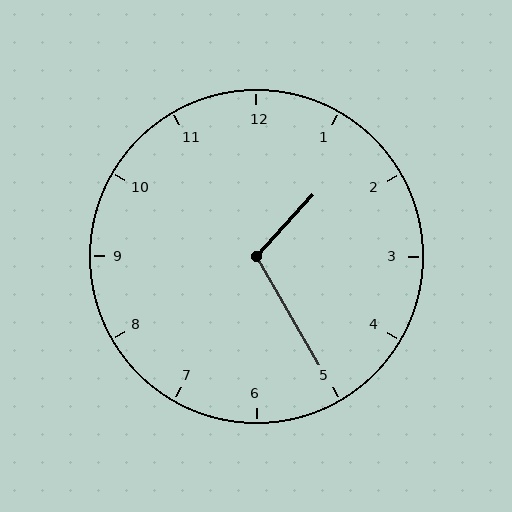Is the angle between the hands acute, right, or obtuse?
It is obtuse.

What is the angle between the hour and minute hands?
Approximately 108 degrees.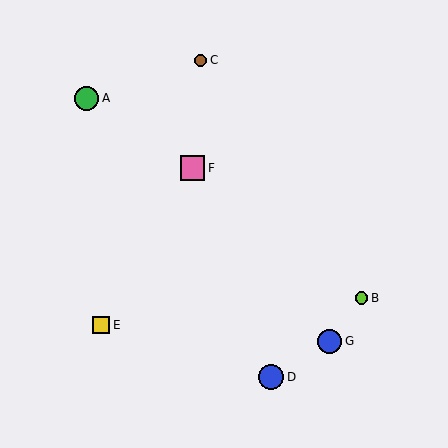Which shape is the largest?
The blue circle (labeled D) is the largest.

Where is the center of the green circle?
The center of the green circle is at (87, 98).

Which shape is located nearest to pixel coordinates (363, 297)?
The lime circle (labeled B) at (361, 298) is nearest to that location.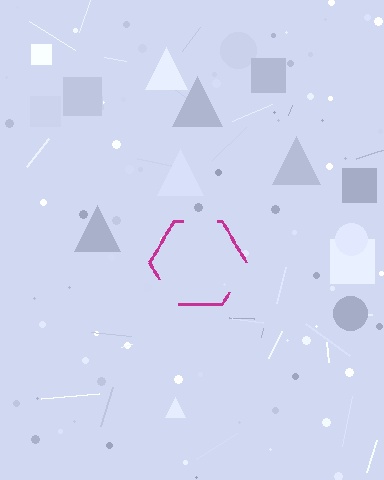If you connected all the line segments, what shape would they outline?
They would outline a hexagon.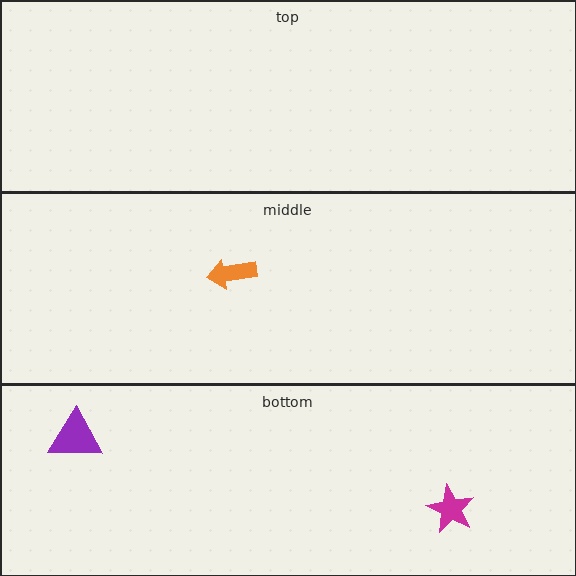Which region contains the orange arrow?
The middle region.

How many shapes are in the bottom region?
2.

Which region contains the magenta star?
The bottom region.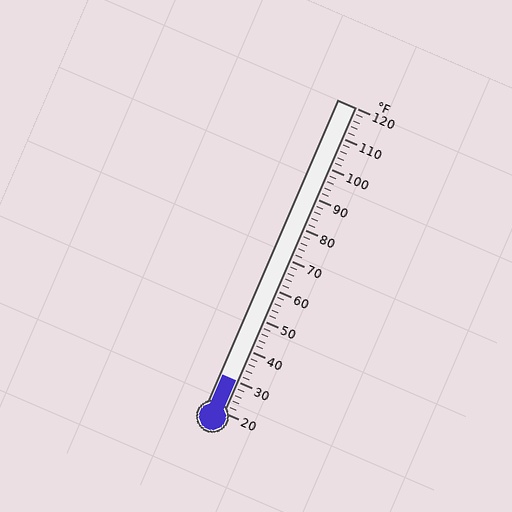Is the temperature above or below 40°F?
The temperature is below 40°F.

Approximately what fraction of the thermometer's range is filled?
The thermometer is filled to approximately 10% of its range.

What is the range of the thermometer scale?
The thermometer scale ranges from 20°F to 120°F.